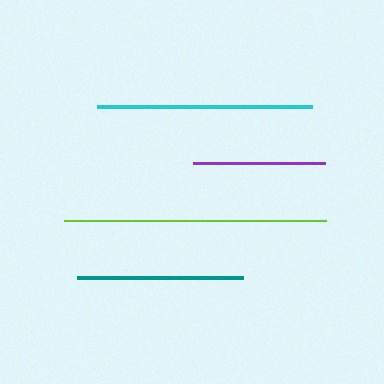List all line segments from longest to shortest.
From longest to shortest: lime, cyan, teal, purple.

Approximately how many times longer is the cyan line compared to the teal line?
The cyan line is approximately 1.3 times the length of the teal line.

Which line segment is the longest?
The lime line is the longest at approximately 261 pixels.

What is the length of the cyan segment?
The cyan segment is approximately 215 pixels long.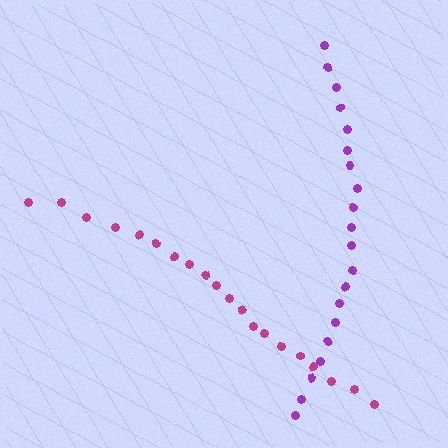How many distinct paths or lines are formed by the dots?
There are 2 distinct paths.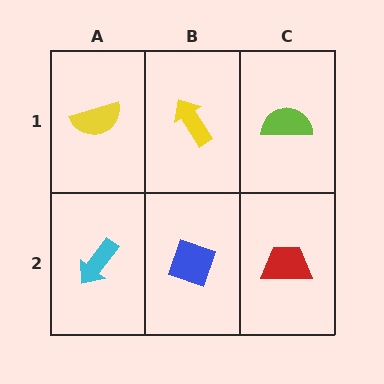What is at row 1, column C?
A lime semicircle.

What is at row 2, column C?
A red trapezoid.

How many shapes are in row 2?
3 shapes.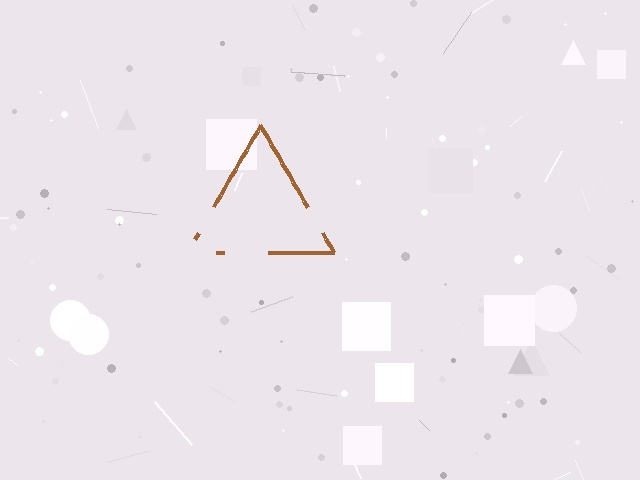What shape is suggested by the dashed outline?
The dashed outline suggests a triangle.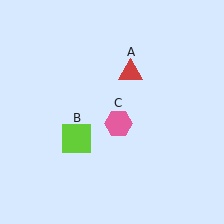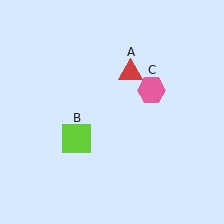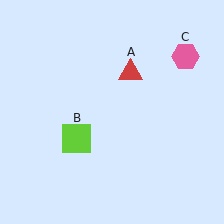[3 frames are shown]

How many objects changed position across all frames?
1 object changed position: pink hexagon (object C).